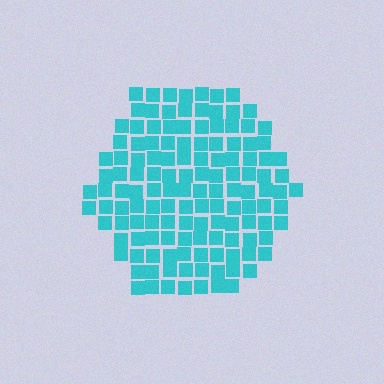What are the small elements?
The small elements are squares.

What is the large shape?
The large shape is a hexagon.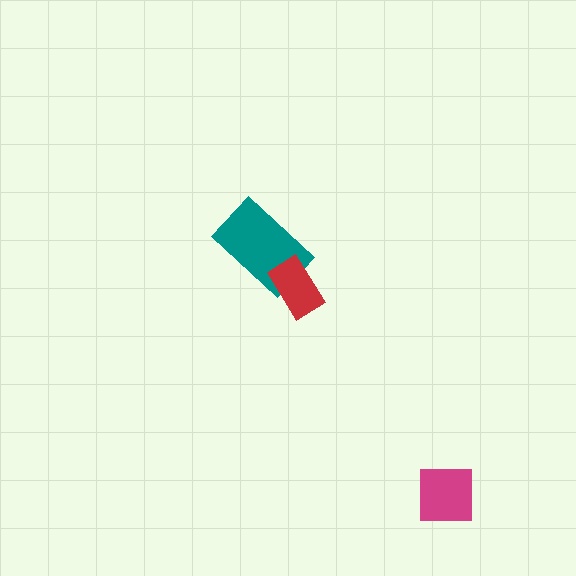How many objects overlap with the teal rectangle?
1 object overlaps with the teal rectangle.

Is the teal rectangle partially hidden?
Yes, it is partially covered by another shape.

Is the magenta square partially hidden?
No, no other shape covers it.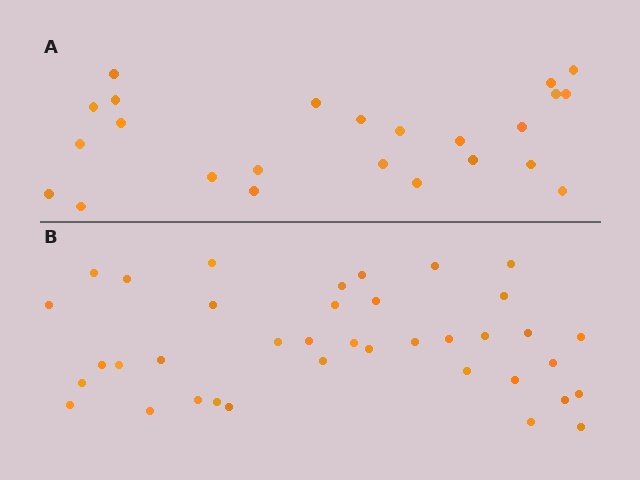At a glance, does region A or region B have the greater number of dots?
Region B (the bottom region) has more dots.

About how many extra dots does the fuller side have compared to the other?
Region B has approximately 15 more dots than region A.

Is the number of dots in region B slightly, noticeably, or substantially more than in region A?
Region B has substantially more. The ratio is roughly 1.6 to 1.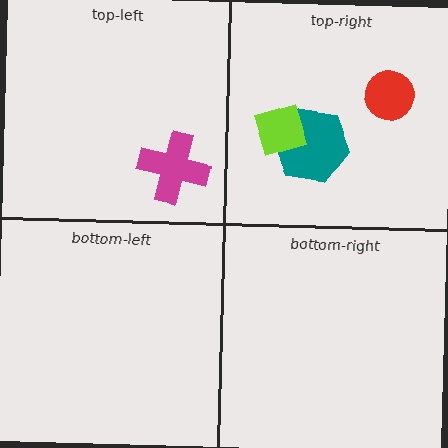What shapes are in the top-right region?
The teal hexagon, the lime diamond, the red circle.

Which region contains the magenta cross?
The top-left region.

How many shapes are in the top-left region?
1.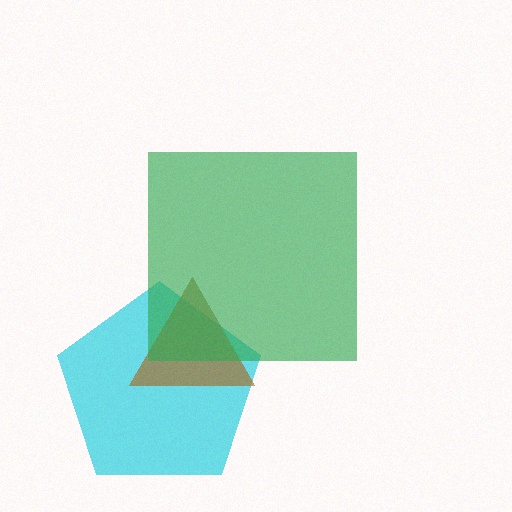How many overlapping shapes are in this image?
There are 3 overlapping shapes in the image.